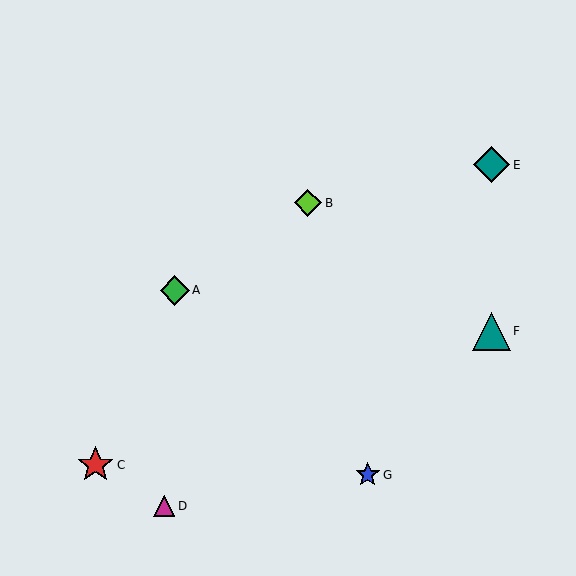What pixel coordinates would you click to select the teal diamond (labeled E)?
Click at (492, 165) to select the teal diamond E.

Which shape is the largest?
The teal triangle (labeled F) is the largest.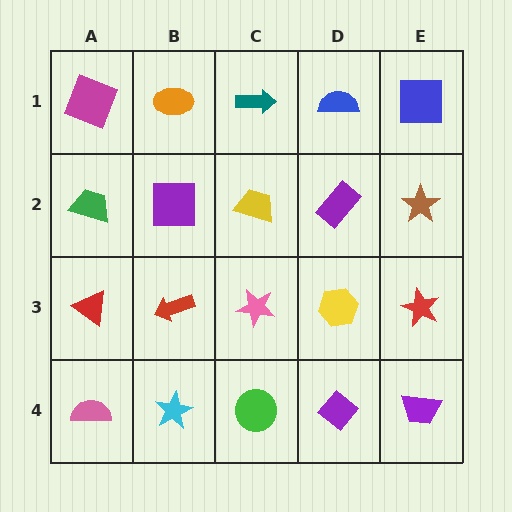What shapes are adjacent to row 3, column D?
A purple rectangle (row 2, column D), a purple diamond (row 4, column D), a pink star (row 3, column C), a red star (row 3, column E).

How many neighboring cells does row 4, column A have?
2.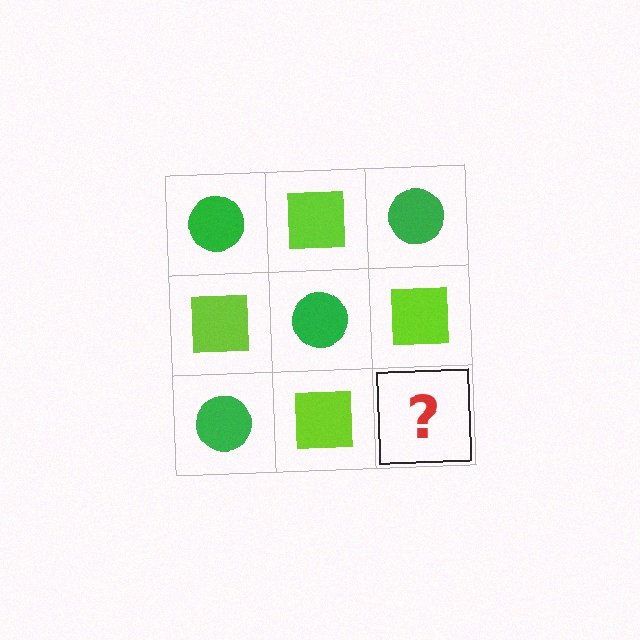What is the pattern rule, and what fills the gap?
The rule is that it alternates green circle and lime square in a checkerboard pattern. The gap should be filled with a green circle.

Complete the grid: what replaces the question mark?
The question mark should be replaced with a green circle.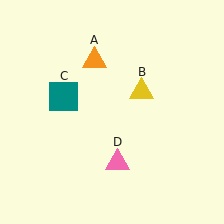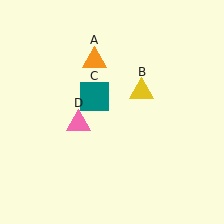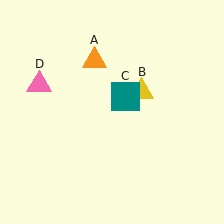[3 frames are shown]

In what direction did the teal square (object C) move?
The teal square (object C) moved right.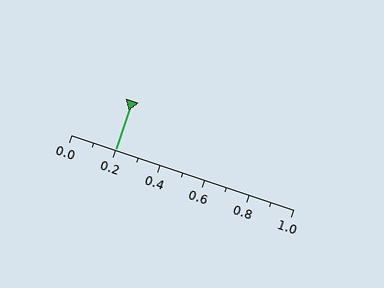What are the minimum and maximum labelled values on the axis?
The axis runs from 0.0 to 1.0.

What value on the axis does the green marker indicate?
The marker indicates approximately 0.2.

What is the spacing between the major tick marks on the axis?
The major ticks are spaced 0.2 apart.